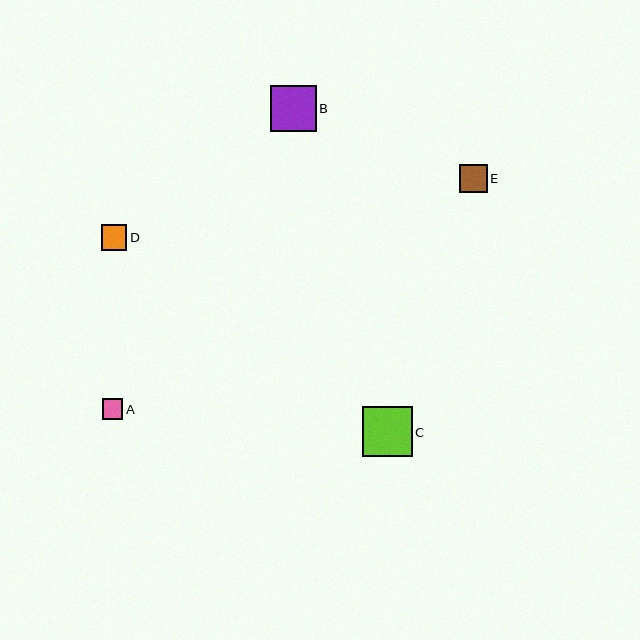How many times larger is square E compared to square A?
Square E is approximately 1.4 times the size of square A.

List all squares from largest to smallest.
From largest to smallest: C, B, E, D, A.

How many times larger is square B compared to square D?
Square B is approximately 1.8 times the size of square D.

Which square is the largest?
Square C is the largest with a size of approximately 50 pixels.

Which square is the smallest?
Square A is the smallest with a size of approximately 20 pixels.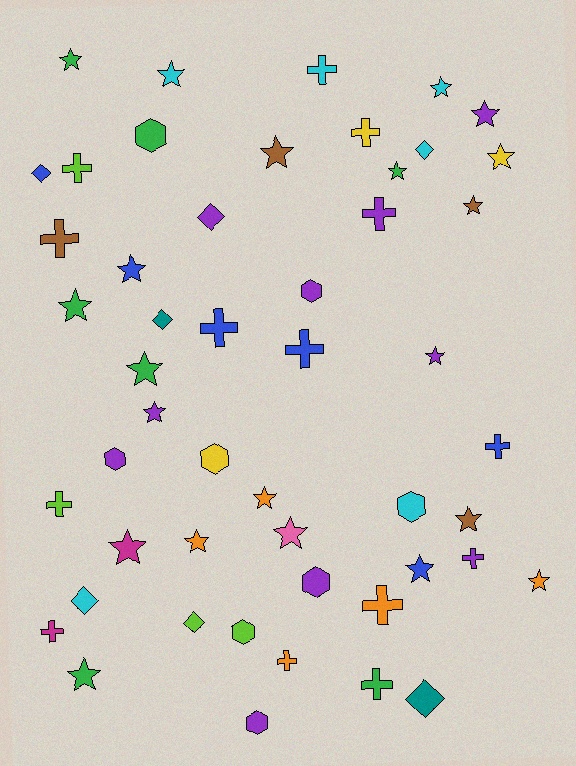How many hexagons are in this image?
There are 8 hexagons.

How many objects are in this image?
There are 50 objects.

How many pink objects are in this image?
There is 1 pink object.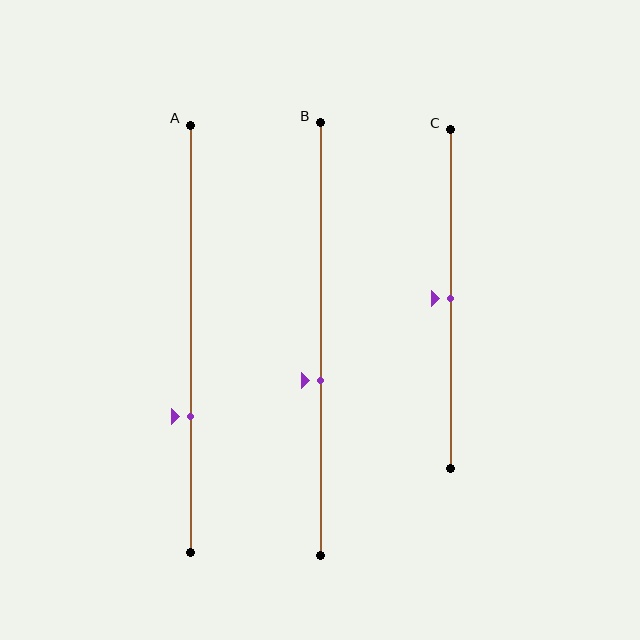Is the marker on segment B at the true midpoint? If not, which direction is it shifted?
No, the marker on segment B is shifted downward by about 10% of the segment length.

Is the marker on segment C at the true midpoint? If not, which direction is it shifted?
Yes, the marker on segment C is at the true midpoint.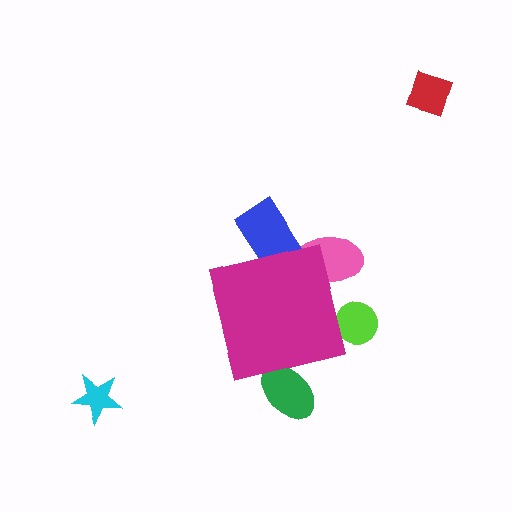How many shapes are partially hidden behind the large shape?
4 shapes are partially hidden.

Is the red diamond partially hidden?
No, the red diamond is fully visible.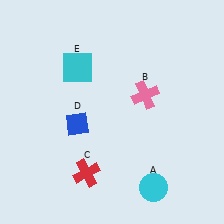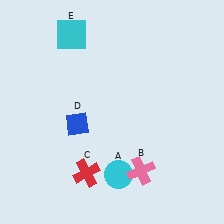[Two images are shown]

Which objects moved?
The objects that moved are: the cyan circle (A), the pink cross (B), the cyan square (E).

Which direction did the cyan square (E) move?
The cyan square (E) moved up.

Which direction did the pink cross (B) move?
The pink cross (B) moved down.